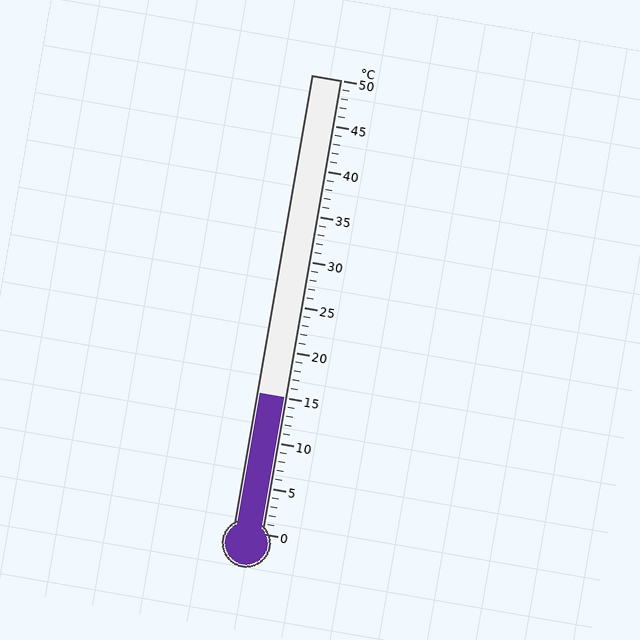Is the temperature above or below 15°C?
The temperature is at 15°C.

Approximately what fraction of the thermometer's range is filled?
The thermometer is filled to approximately 30% of its range.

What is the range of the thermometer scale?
The thermometer scale ranges from 0°C to 50°C.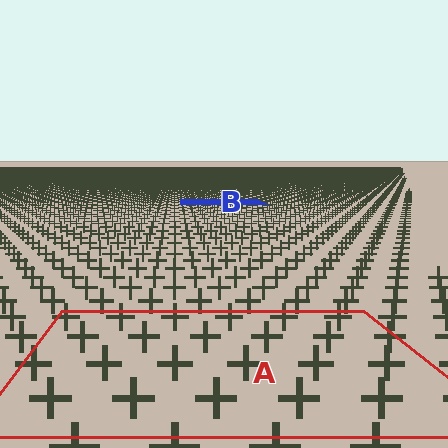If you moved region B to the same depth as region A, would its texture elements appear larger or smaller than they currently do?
They would appear larger. At a closer depth, the same texture elements are projected at a bigger on-screen size.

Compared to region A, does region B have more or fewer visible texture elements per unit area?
Region B has more texture elements per unit area — they are packed more densely because it is farther away.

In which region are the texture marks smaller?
The texture marks are smaller in region B, because it is farther away.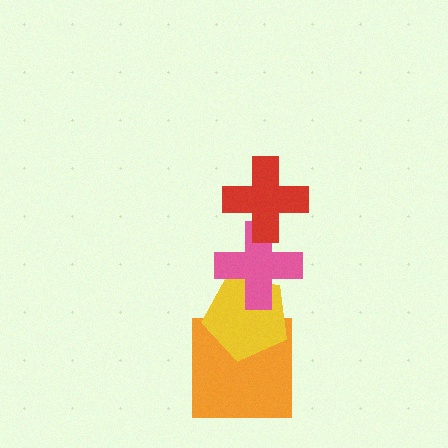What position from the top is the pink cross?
The pink cross is 2nd from the top.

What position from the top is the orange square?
The orange square is 4th from the top.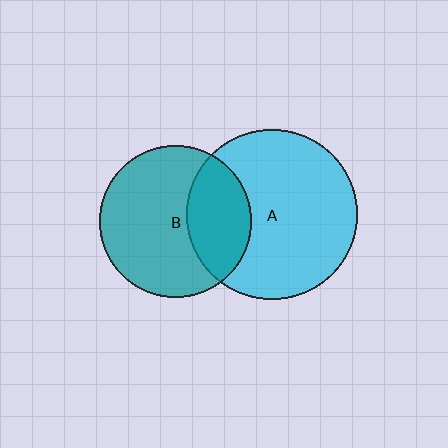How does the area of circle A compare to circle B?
Approximately 1.3 times.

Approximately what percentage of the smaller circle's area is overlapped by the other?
Approximately 30%.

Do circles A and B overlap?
Yes.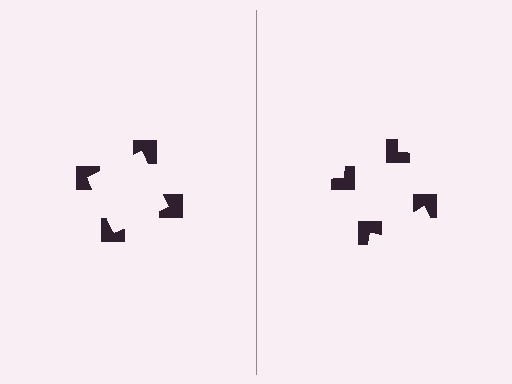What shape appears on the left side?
An illusory square.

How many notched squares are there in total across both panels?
8 — 4 on each side.